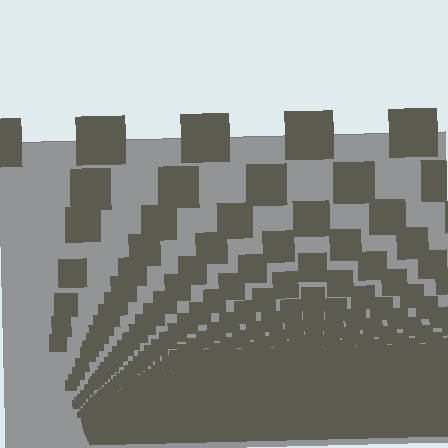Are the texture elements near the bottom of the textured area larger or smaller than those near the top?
Smaller. The gradient is inverted — elements near the bottom are smaller and denser.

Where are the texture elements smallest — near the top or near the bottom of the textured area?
Near the bottom.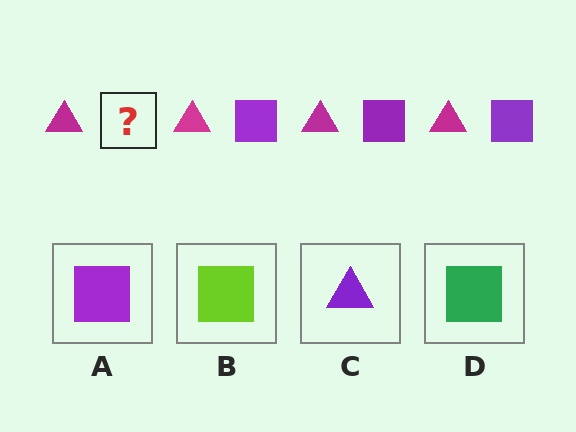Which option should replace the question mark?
Option A.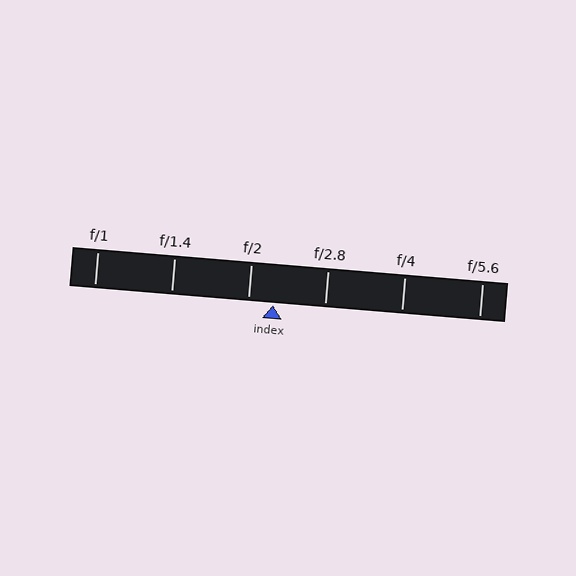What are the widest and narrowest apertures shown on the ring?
The widest aperture shown is f/1 and the narrowest is f/5.6.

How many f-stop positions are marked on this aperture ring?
There are 6 f-stop positions marked.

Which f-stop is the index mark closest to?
The index mark is closest to f/2.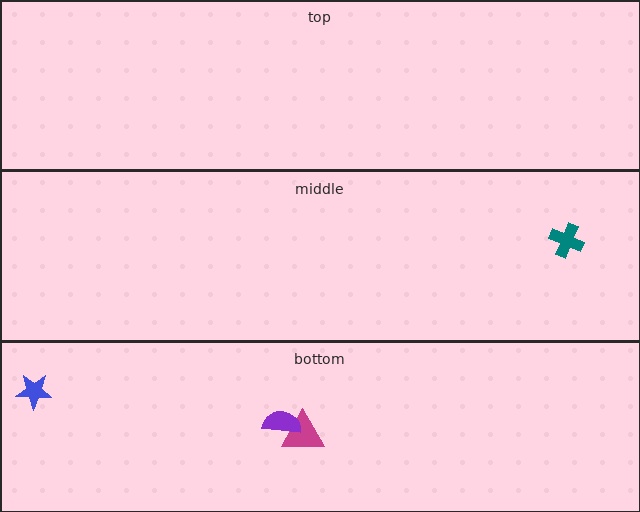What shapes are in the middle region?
The teal cross.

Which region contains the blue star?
The bottom region.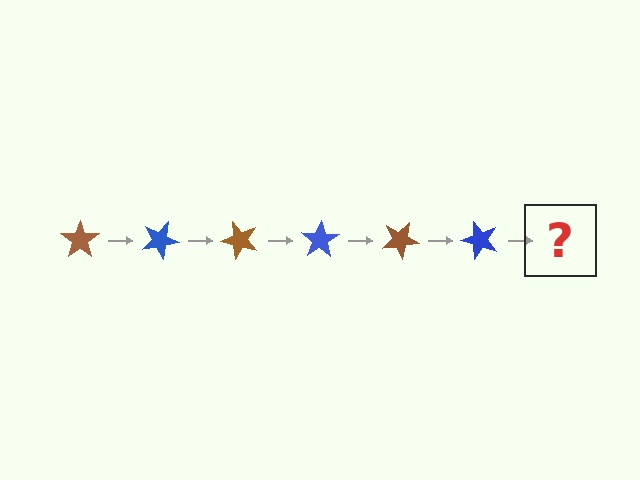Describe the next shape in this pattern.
It should be a brown star, rotated 150 degrees from the start.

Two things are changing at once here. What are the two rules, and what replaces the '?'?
The two rules are that it rotates 25 degrees each step and the color cycles through brown and blue. The '?' should be a brown star, rotated 150 degrees from the start.